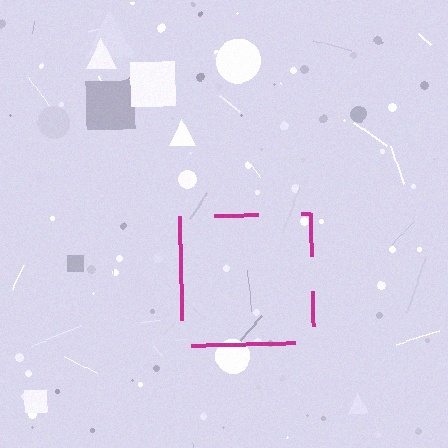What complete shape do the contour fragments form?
The contour fragments form a square.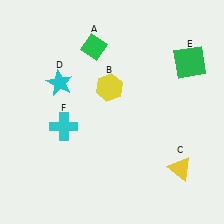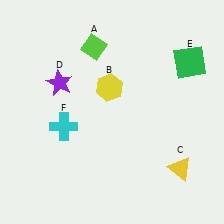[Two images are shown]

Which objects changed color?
A changed from green to lime. D changed from cyan to purple.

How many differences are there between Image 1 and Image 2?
There are 2 differences between the two images.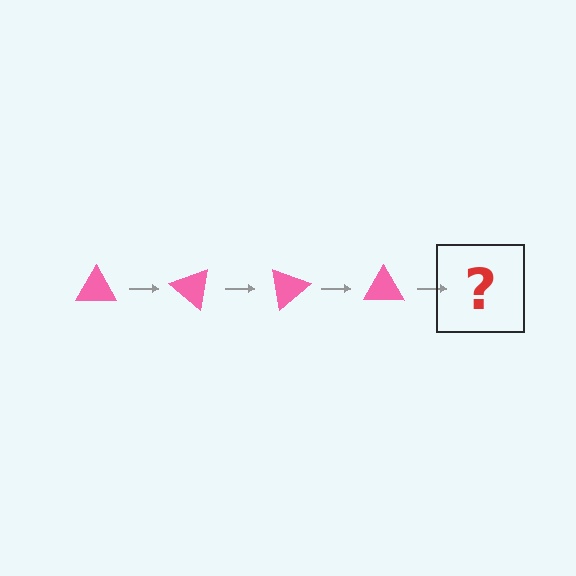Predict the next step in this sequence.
The next step is a pink triangle rotated 160 degrees.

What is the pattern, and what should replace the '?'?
The pattern is that the triangle rotates 40 degrees each step. The '?' should be a pink triangle rotated 160 degrees.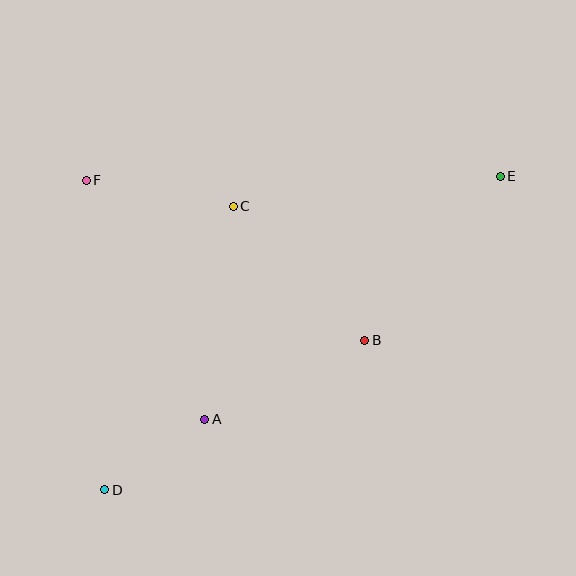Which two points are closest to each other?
Points A and D are closest to each other.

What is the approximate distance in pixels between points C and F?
The distance between C and F is approximately 149 pixels.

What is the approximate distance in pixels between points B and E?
The distance between B and E is approximately 213 pixels.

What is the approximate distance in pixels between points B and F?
The distance between B and F is approximately 321 pixels.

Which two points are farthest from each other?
Points D and E are farthest from each other.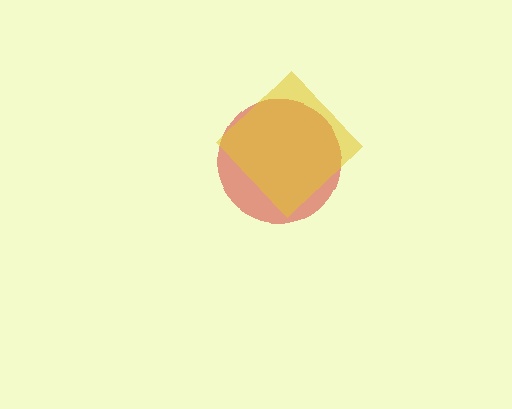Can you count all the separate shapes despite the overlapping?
Yes, there are 2 separate shapes.